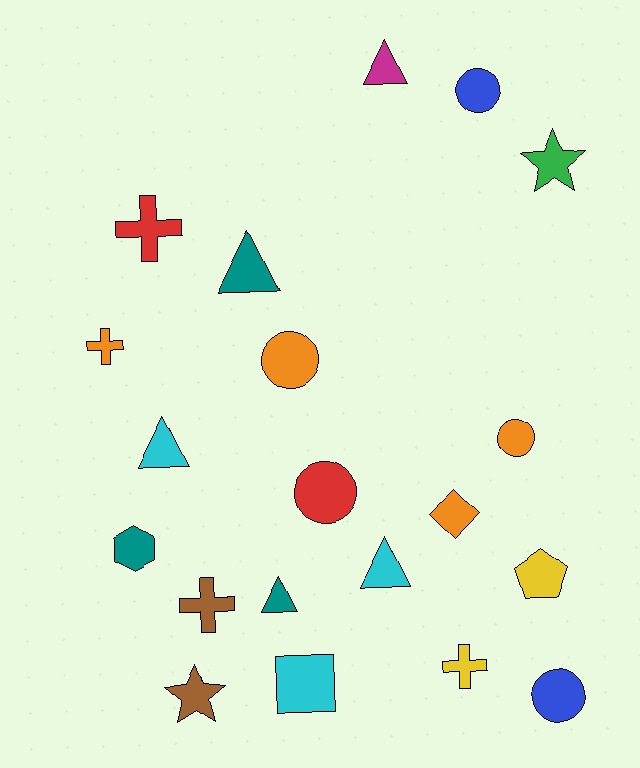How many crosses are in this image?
There are 4 crosses.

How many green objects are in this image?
There is 1 green object.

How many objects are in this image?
There are 20 objects.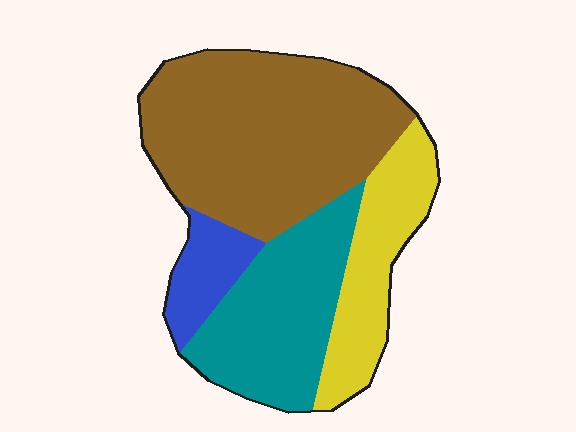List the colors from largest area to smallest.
From largest to smallest: brown, teal, yellow, blue.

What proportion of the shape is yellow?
Yellow takes up about one fifth (1/5) of the shape.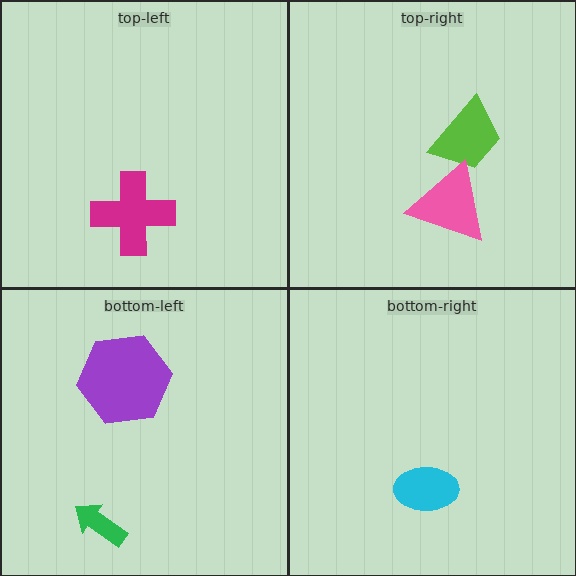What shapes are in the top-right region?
The lime trapezoid, the pink triangle.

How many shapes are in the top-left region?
1.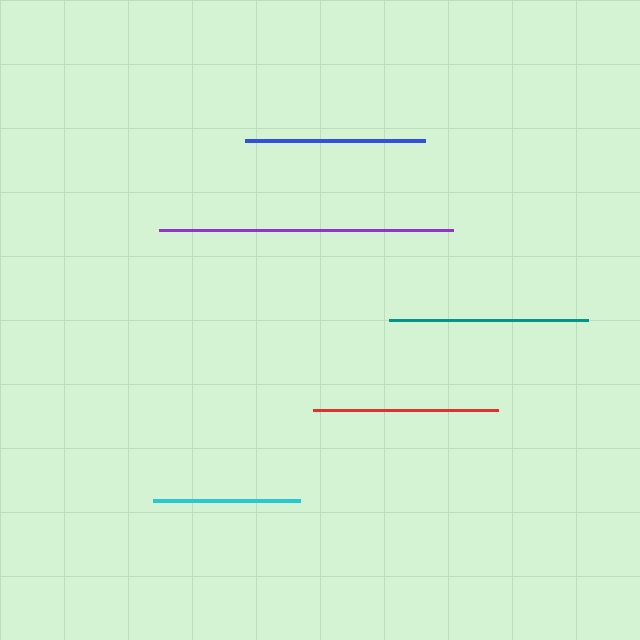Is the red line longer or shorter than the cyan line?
The red line is longer than the cyan line.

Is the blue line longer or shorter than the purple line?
The purple line is longer than the blue line.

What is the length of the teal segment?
The teal segment is approximately 199 pixels long.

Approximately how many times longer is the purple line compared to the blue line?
The purple line is approximately 1.6 times the length of the blue line.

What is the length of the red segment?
The red segment is approximately 185 pixels long.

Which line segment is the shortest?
The cyan line is the shortest at approximately 148 pixels.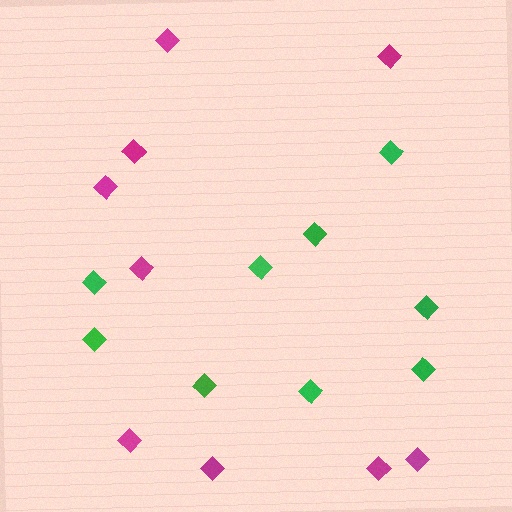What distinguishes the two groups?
There are 2 groups: one group of magenta diamonds (9) and one group of green diamonds (9).